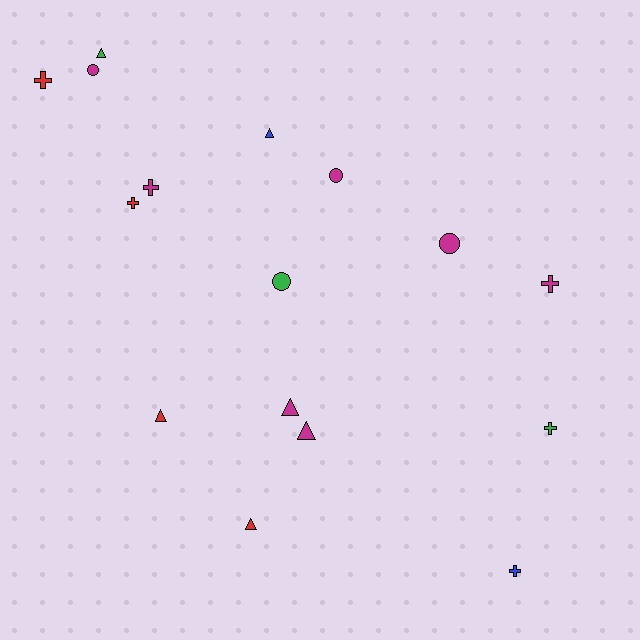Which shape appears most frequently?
Triangle, with 6 objects.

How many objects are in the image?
There are 16 objects.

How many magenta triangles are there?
There are 2 magenta triangles.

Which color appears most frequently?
Magenta, with 7 objects.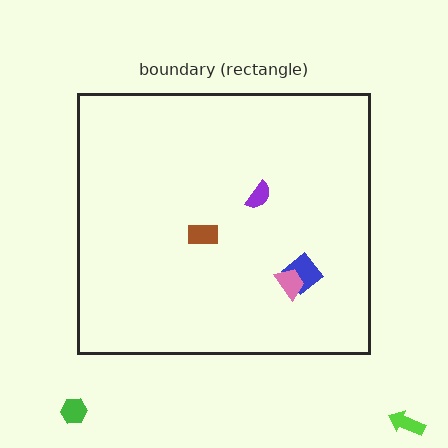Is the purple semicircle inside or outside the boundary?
Inside.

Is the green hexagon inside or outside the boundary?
Outside.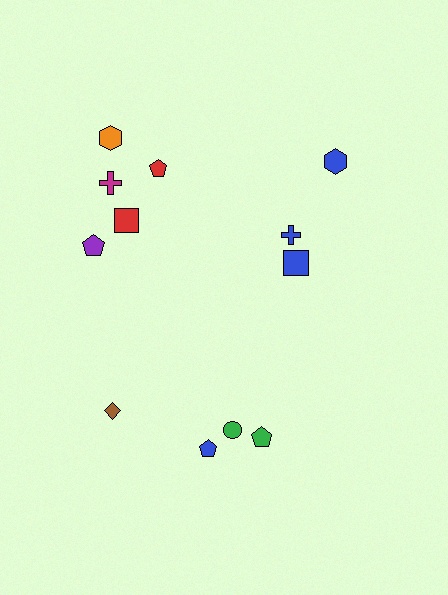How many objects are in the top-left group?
There are 5 objects.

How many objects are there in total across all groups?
There are 12 objects.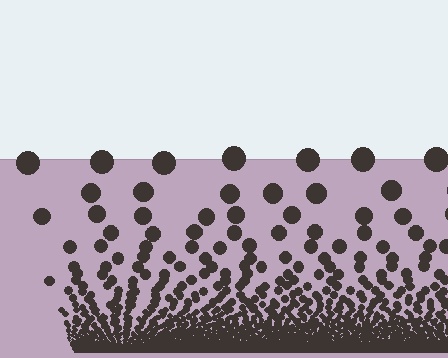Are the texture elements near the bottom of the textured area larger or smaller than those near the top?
Smaller. The gradient is inverted — elements near the bottom are smaller and denser.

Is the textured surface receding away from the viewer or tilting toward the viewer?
The surface appears to tilt toward the viewer. Texture elements get larger and sparser toward the top.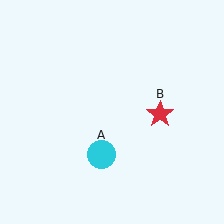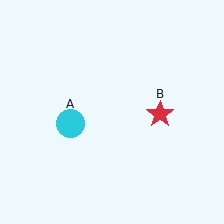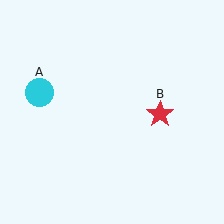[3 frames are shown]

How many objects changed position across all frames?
1 object changed position: cyan circle (object A).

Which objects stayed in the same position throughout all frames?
Red star (object B) remained stationary.